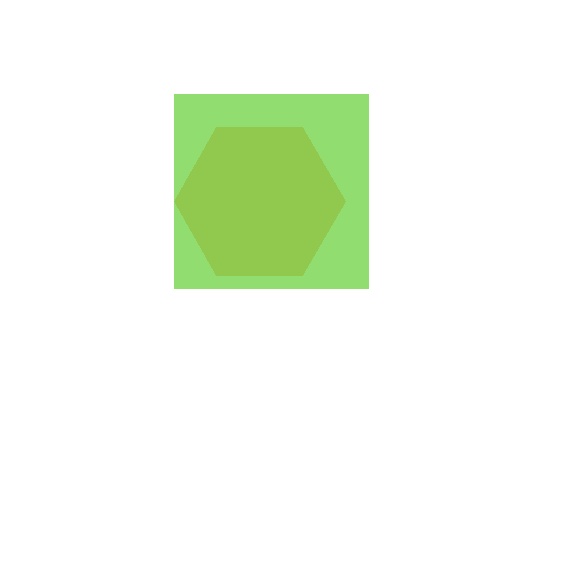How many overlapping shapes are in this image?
There are 2 overlapping shapes in the image.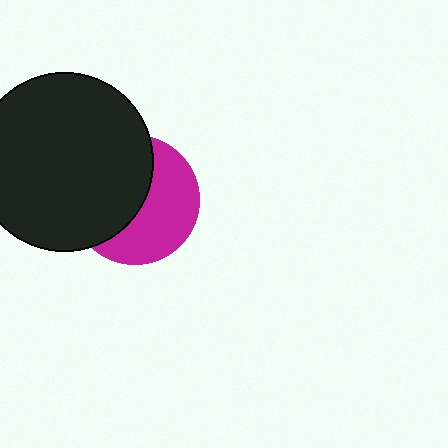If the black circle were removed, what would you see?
You would see the complete magenta circle.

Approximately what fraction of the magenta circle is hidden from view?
Roughly 51% of the magenta circle is hidden behind the black circle.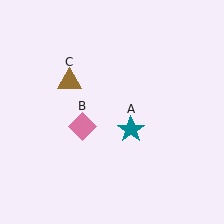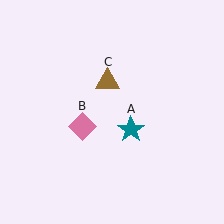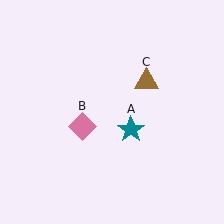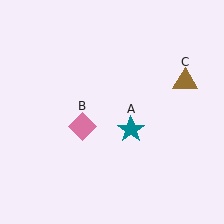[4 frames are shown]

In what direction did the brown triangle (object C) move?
The brown triangle (object C) moved right.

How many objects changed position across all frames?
1 object changed position: brown triangle (object C).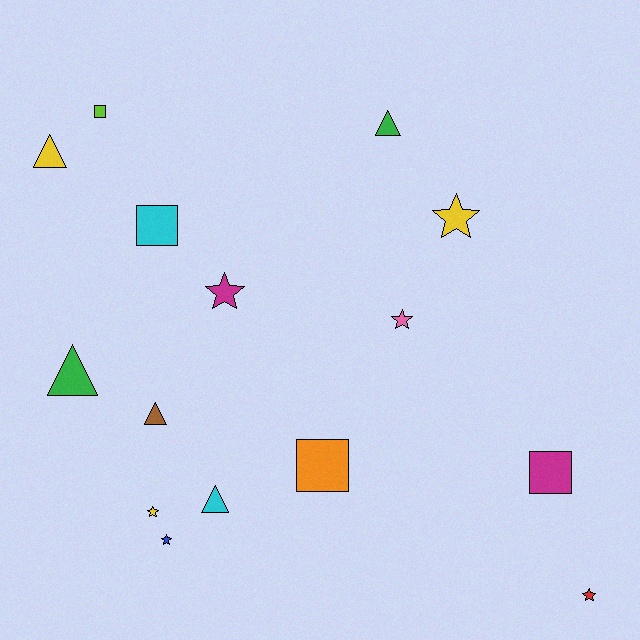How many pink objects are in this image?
There is 1 pink object.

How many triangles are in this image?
There are 5 triangles.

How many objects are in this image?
There are 15 objects.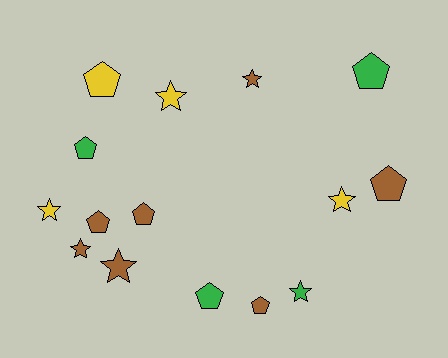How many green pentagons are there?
There are 3 green pentagons.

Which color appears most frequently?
Brown, with 7 objects.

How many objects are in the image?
There are 15 objects.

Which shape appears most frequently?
Pentagon, with 8 objects.